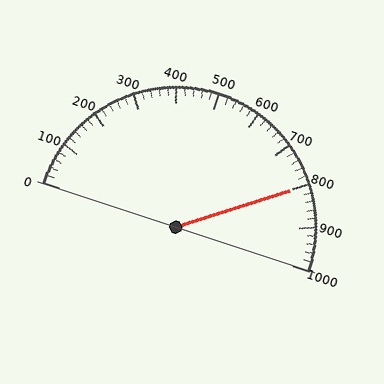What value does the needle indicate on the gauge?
The needle indicates approximately 800.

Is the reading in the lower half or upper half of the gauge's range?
The reading is in the upper half of the range (0 to 1000).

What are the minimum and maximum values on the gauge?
The gauge ranges from 0 to 1000.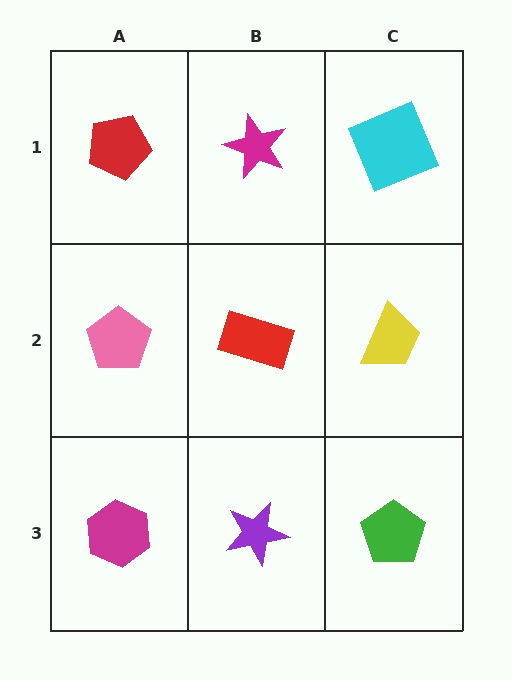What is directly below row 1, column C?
A yellow trapezoid.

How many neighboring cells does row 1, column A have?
2.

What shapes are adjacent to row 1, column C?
A yellow trapezoid (row 2, column C), a magenta star (row 1, column B).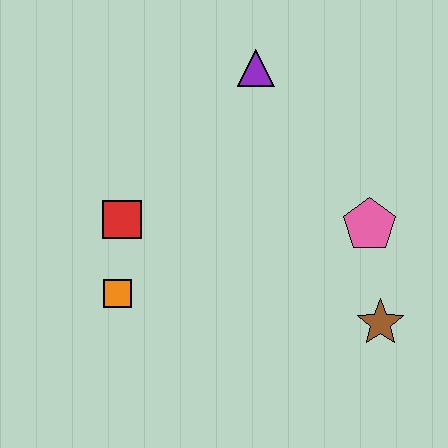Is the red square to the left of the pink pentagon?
Yes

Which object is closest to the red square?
The orange square is closest to the red square.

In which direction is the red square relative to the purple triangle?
The red square is below the purple triangle.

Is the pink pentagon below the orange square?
No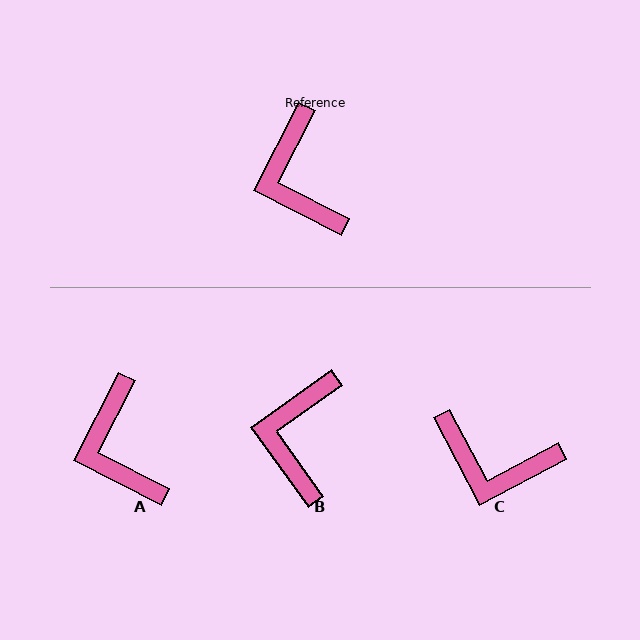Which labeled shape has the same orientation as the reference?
A.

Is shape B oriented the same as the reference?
No, it is off by about 27 degrees.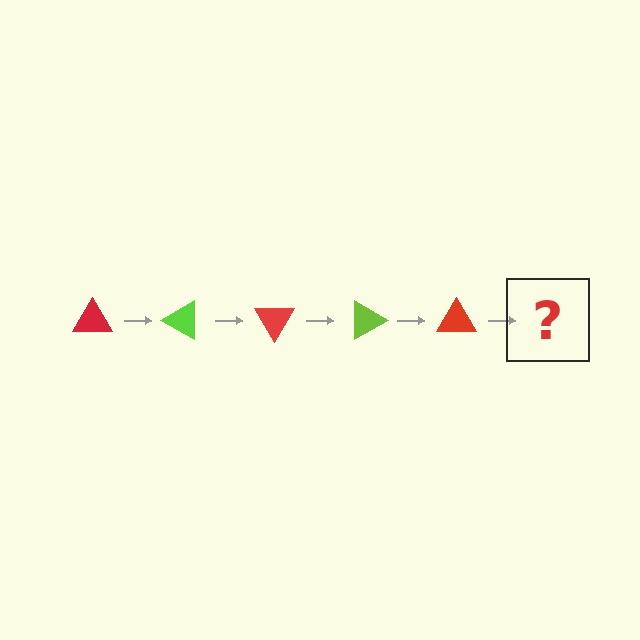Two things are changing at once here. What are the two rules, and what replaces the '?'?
The two rules are that it rotates 30 degrees each step and the color cycles through red and lime. The '?' should be a lime triangle, rotated 150 degrees from the start.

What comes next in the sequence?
The next element should be a lime triangle, rotated 150 degrees from the start.